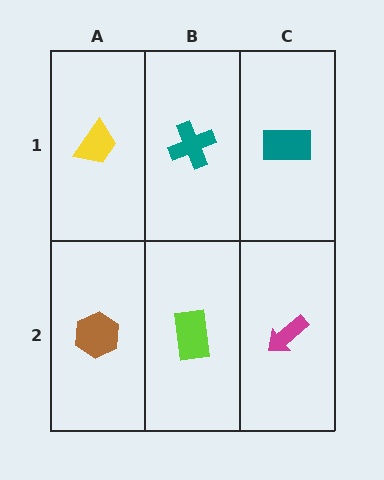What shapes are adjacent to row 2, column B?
A teal cross (row 1, column B), a brown hexagon (row 2, column A), a magenta arrow (row 2, column C).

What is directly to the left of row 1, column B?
A yellow trapezoid.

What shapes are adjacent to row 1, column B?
A lime rectangle (row 2, column B), a yellow trapezoid (row 1, column A), a teal rectangle (row 1, column C).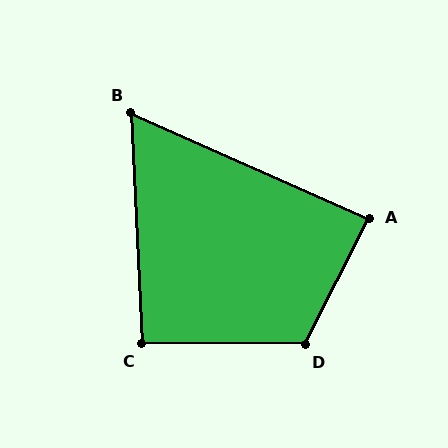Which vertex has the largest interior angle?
D, at approximately 117 degrees.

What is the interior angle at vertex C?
Approximately 93 degrees (approximately right).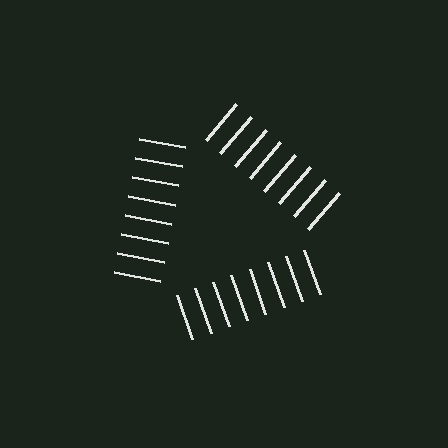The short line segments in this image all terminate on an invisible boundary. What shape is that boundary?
An illusory triangle — the line segments terminate on its edges but no continuous stroke is drawn.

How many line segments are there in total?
24 — 8 along each of the 3 edges.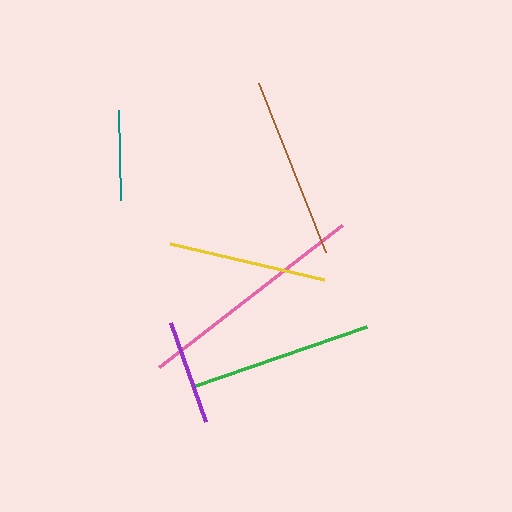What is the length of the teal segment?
The teal segment is approximately 90 pixels long.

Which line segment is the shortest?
The teal line is the shortest at approximately 90 pixels.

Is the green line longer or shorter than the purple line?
The green line is longer than the purple line.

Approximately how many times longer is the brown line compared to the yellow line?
The brown line is approximately 1.2 times the length of the yellow line.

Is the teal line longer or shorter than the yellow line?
The yellow line is longer than the teal line.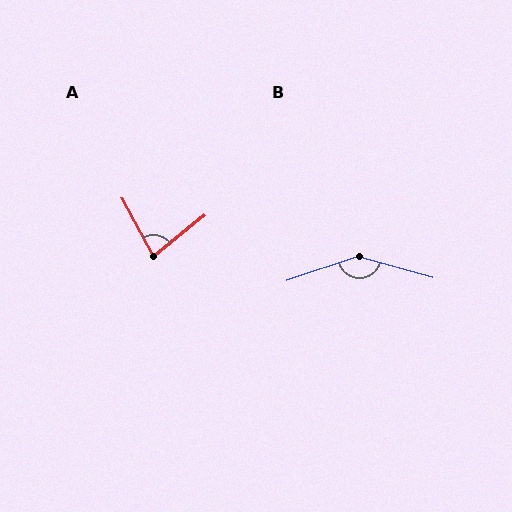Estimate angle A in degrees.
Approximately 80 degrees.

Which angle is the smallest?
A, at approximately 80 degrees.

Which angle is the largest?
B, at approximately 146 degrees.